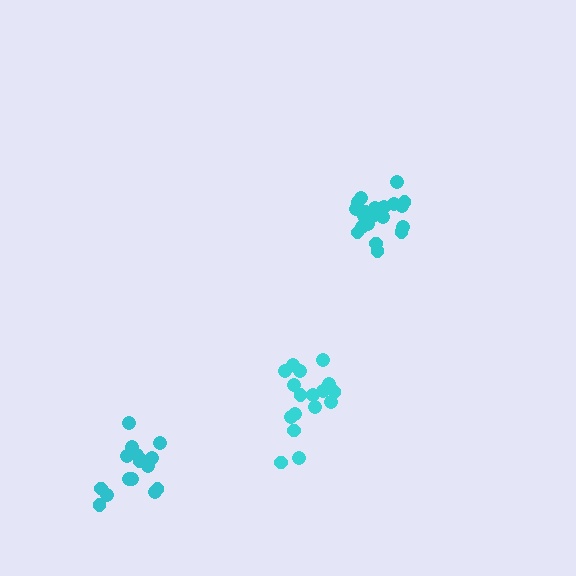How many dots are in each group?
Group 1: 17 dots, Group 2: 20 dots, Group 3: 17 dots (54 total).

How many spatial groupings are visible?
There are 3 spatial groupings.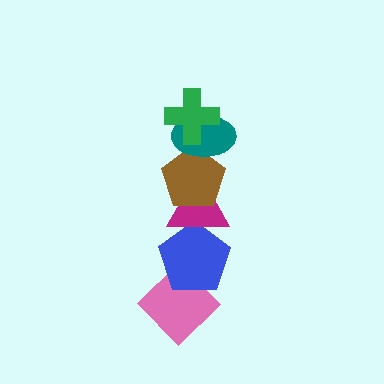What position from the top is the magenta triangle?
The magenta triangle is 4th from the top.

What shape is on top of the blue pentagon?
The magenta triangle is on top of the blue pentagon.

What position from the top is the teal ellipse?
The teal ellipse is 2nd from the top.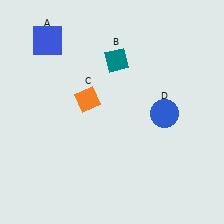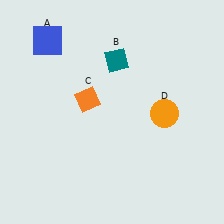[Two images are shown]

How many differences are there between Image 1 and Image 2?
There is 1 difference between the two images.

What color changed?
The circle (D) changed from blue in Image 1 to orange in Image 2.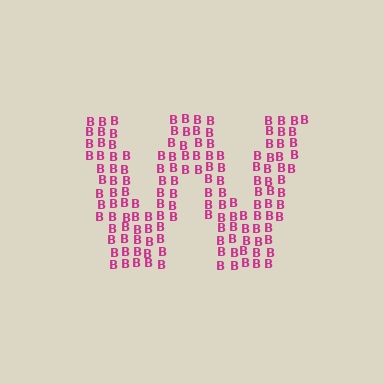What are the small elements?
The small elements are letter B's.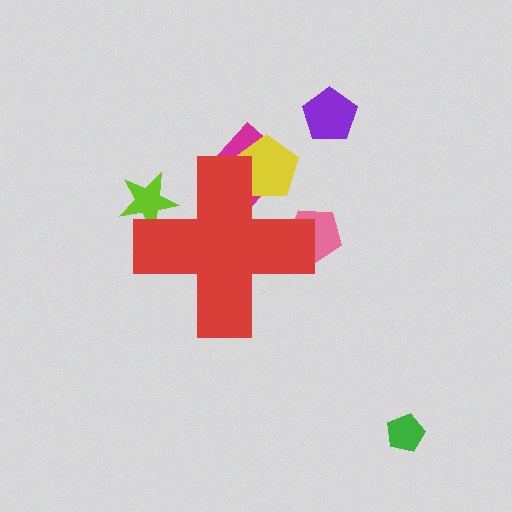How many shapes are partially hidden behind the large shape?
4 shapes are partially hidden.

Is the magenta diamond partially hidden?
Yes, the magenta diamond is partially hidden behind the red cross.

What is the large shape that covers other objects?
A red cross.